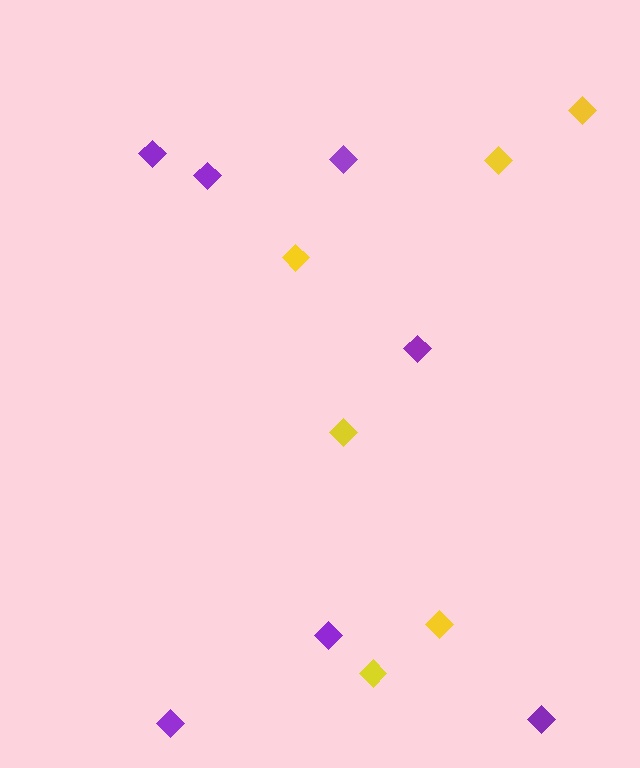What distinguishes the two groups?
There are 2 groups: one group of yellow diamonds (6) and one group of purple diamonds (7).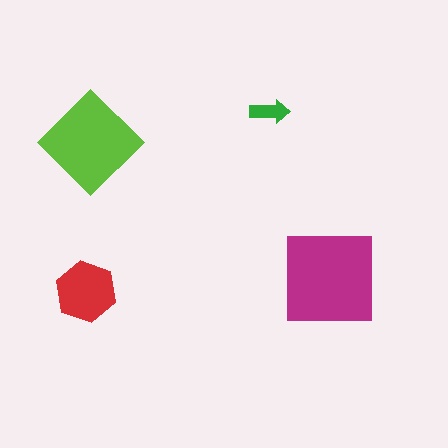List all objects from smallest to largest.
The green arrow, the red hexagon, the lime diamond, the magenta square.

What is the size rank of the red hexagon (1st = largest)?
3rd.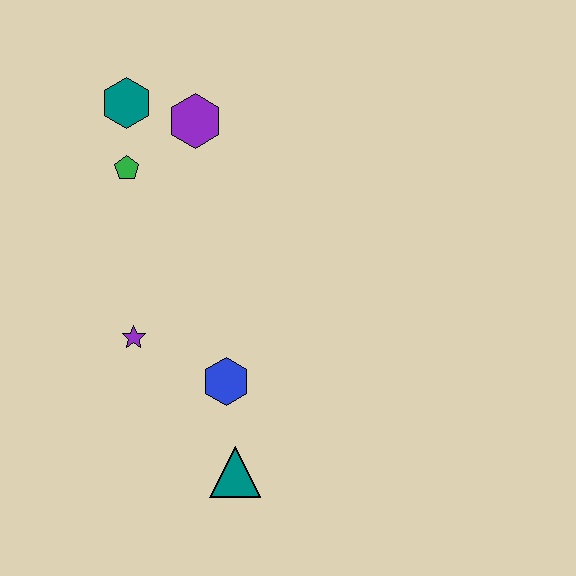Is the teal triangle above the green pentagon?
No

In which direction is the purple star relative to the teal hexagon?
The purple star is below the teal hexagon.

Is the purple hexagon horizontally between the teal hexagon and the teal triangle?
Yes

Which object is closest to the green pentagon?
The teal hexagon is closest to the green pentagon.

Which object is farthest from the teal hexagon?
The teal triangle is farthest from the teal hexagon.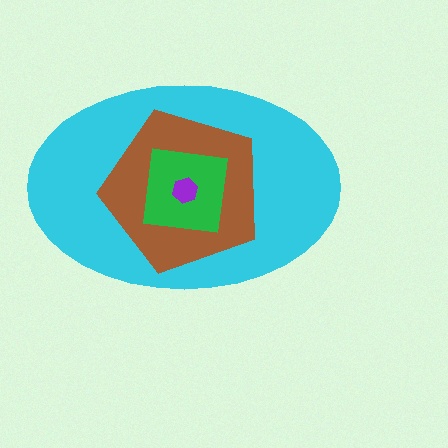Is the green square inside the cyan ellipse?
Yes.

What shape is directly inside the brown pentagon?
The green square.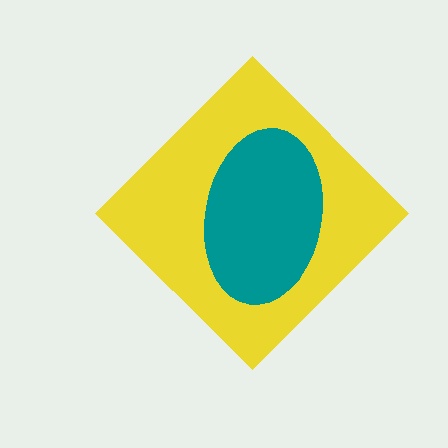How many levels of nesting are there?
2.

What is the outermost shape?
The yellow diamond.